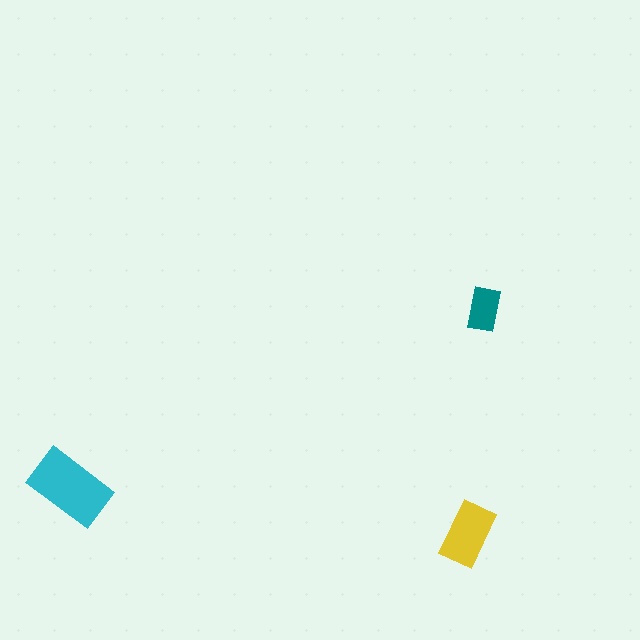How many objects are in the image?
There are 3 objects in the image.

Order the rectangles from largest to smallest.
the cyan one, the yellow one, the teal one.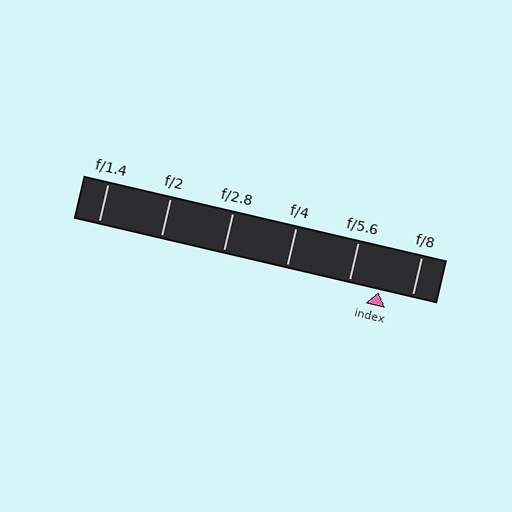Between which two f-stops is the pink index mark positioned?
The index mark is between f/5.6 and f/8.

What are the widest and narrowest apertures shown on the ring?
The widest aperture shown is f/1.4 and the narrowest is f/8.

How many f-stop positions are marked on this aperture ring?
There are 6 f-stop positions marked.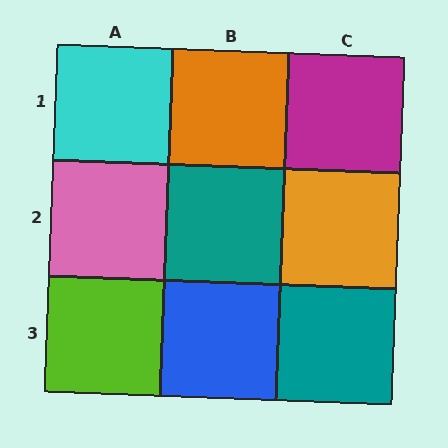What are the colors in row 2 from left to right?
Pink, teal, orange.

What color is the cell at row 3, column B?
Blue.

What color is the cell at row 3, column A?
Lime.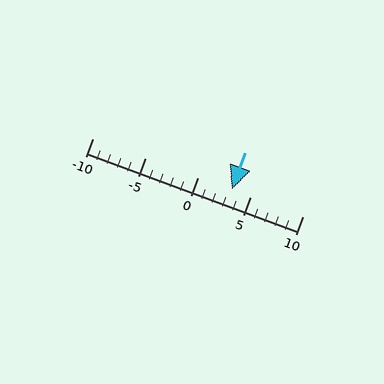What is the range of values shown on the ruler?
The ruler shows values from -10 to 10.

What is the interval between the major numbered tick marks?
The major tick marks are spaced 5 units apart.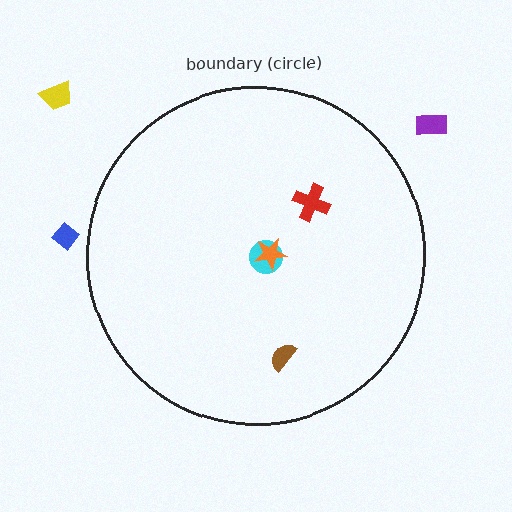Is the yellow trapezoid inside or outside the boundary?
Outside.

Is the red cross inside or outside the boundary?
Inside.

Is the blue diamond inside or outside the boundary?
Outside.